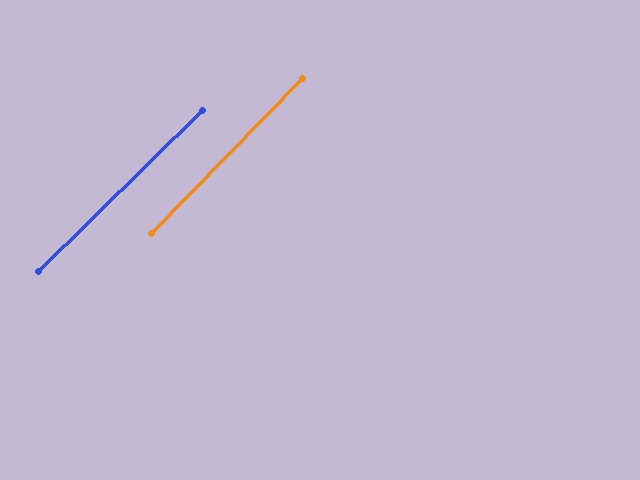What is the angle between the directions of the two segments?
Approximately 1 degree.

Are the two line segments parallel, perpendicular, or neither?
Parallel — their directions differ by only 1.4°.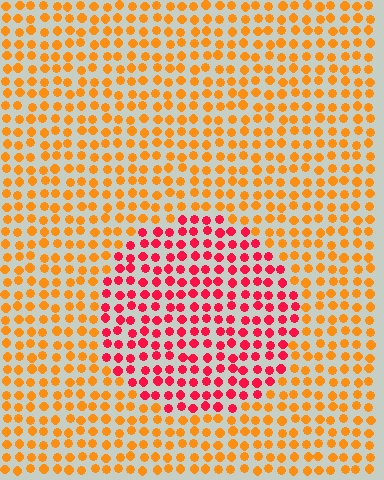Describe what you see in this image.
The image is filled with small orange elements in a uniform arrangement. A circle-shaped region is visible where the elements are tinted to a slightly different hue, forming a subtle color boundary.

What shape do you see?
I see a circle.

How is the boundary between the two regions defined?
The boundary is defined purely by a slight shift in hue (about 46 degrees). Spacing, size, and orientation are identical on both sides.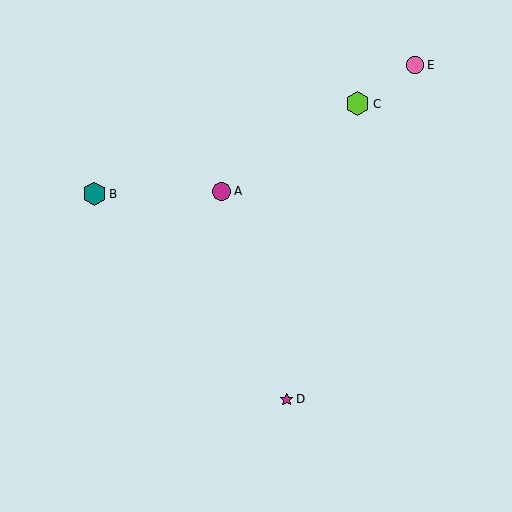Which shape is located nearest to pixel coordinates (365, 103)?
The lime hexagon (labeled C) at (358, 104) is nearest to that location.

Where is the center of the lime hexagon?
The center of the lime hexagon is at (358, 104).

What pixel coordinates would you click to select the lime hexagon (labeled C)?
Click at (358, 104) to select the lime hexagon C.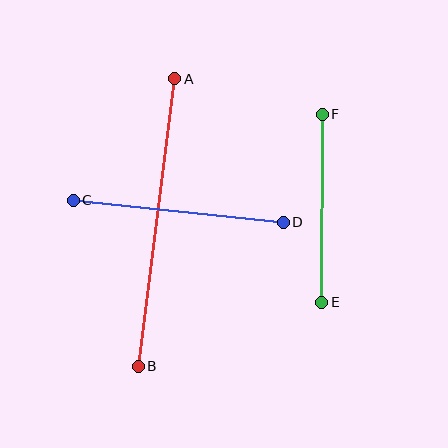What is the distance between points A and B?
The distance is approximately 290 pixels.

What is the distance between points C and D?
The distance is approximately 211 pixels.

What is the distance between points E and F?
The distance is approximately 188 pixels.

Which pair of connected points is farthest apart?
Points A and B are farthest apart.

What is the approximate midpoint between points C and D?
The midpoint is at approximately (178, 211) pixels.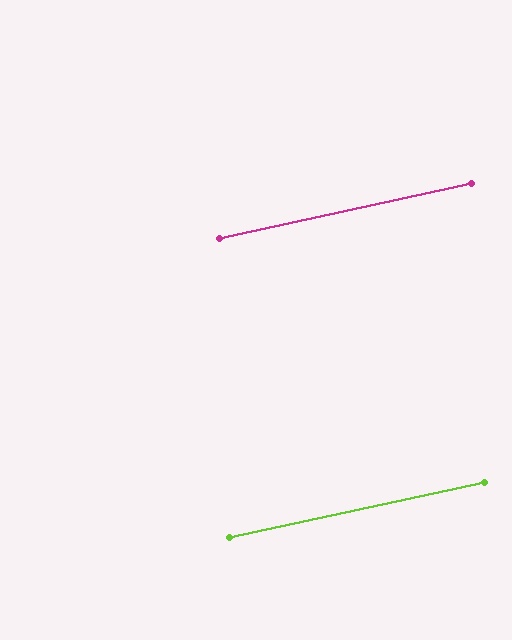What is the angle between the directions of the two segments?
Approximately 0 degrees.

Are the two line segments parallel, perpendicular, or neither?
Parallel — their directions differ by only 0.2°.